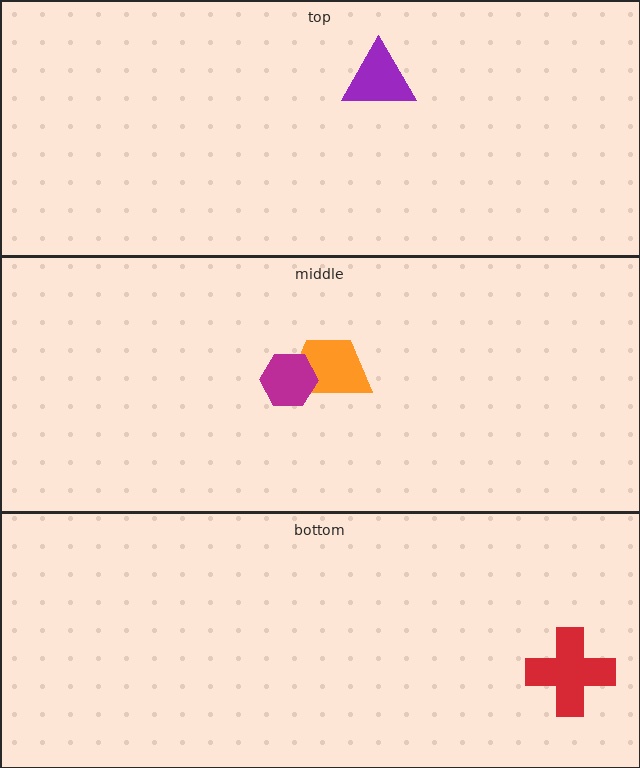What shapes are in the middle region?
The orange trapezoid, the magenta hexagon.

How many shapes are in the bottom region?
1.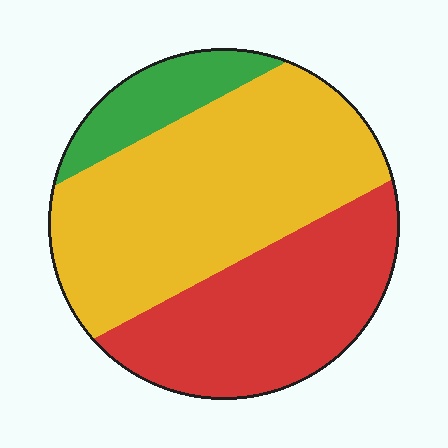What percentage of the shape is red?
Red takes up about three eighths (3/8) of the shape.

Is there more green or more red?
Red.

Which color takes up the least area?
Green, at roughly 10%.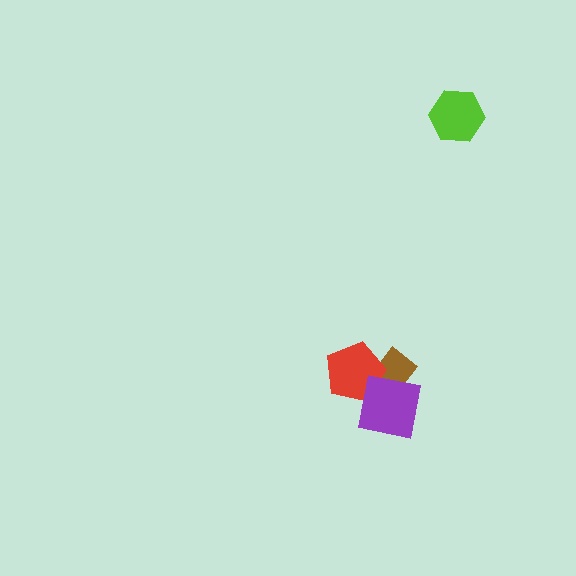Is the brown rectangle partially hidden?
Yes, it is partially covered by another shape.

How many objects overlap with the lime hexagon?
0 objects overlap with the lime hexagon.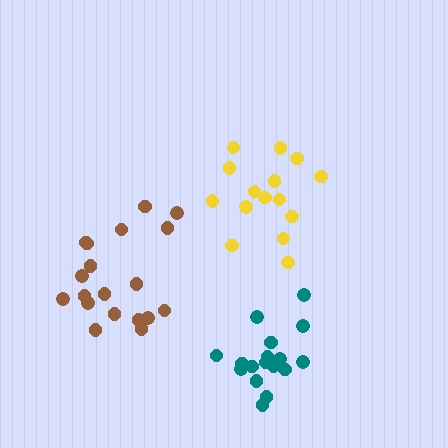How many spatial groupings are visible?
There are 3 spatial groupings.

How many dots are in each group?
Group 1: 15 dots, Group 2: 19 dots, Group 3: 20 dots (54 total).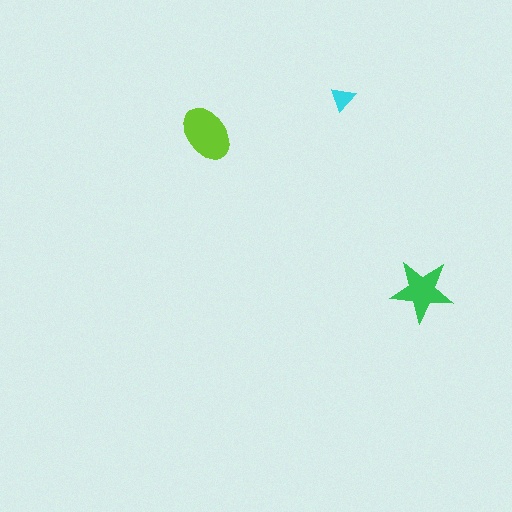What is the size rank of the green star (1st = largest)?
2nd.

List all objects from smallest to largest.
The cyan triangle, the green star, the lime ellipse.